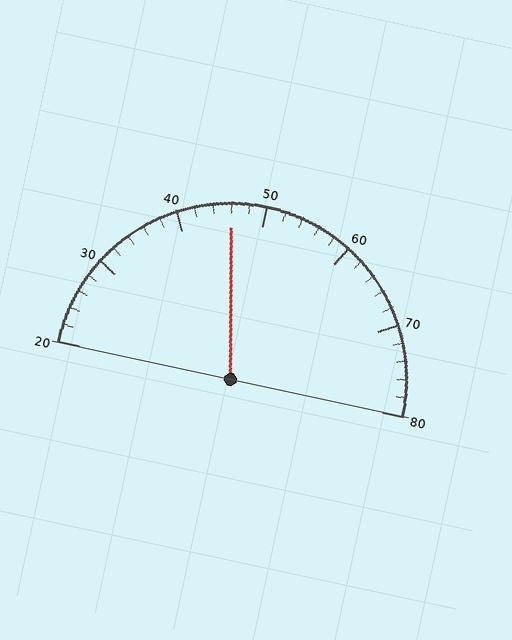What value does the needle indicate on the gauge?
The needle indicates approximately 46.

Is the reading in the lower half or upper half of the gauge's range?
The reading is in the lower half of the range (20 to 80).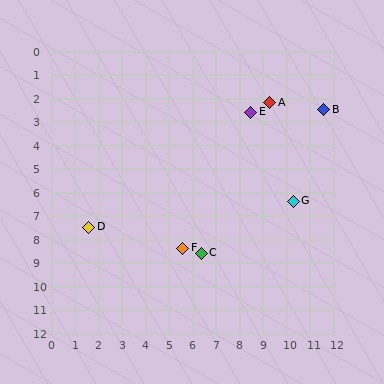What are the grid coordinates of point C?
Point C is at approximately (6.4, 8.6).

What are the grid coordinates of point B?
Point B is at approximately (11.6, 2.5).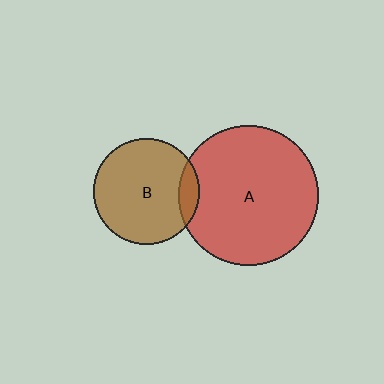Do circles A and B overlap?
Yes.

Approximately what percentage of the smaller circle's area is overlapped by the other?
Approximately 10%.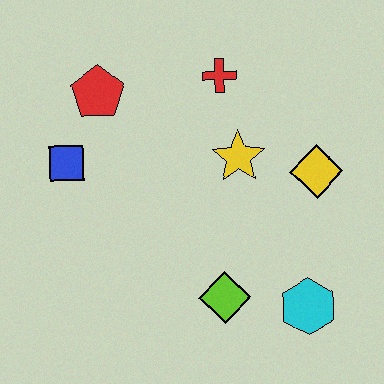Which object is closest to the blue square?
The red pentagon is closest to the blue square.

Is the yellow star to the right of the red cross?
Yes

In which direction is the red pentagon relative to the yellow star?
The red pentagon is to the left of the yellow star.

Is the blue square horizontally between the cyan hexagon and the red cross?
No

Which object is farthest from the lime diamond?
The red pentagon is farthest from the lime diamond.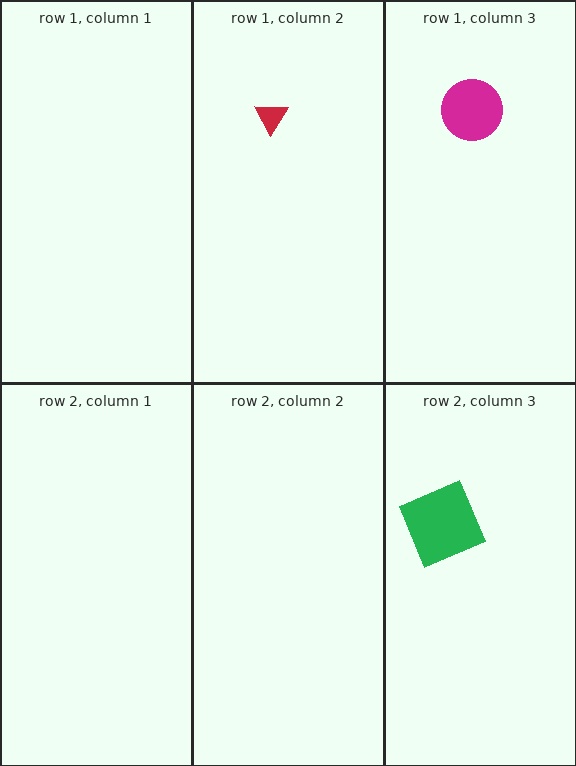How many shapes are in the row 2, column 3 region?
1.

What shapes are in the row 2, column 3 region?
The green square.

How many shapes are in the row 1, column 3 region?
1.